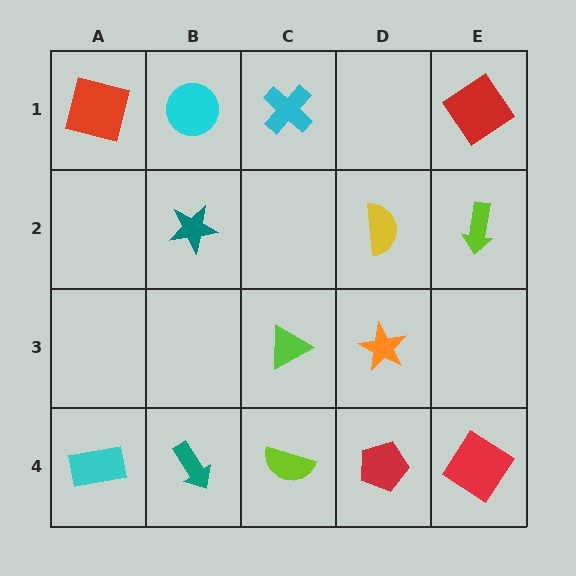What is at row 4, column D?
A red pentagon.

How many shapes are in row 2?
3 shapes.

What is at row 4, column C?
A lime semicircle.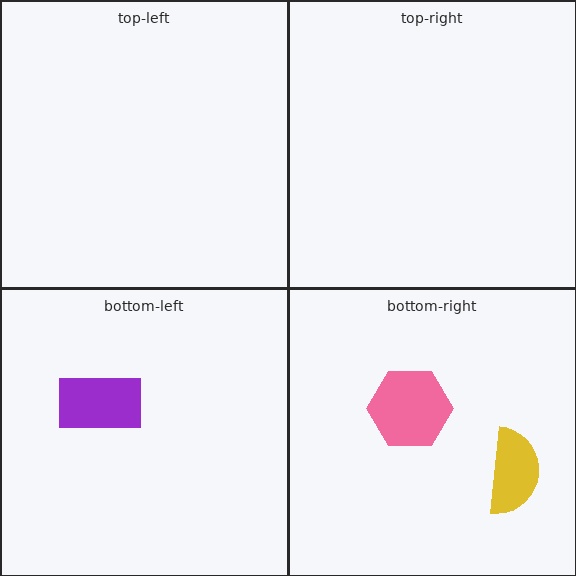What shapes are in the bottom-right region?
The pink hexagon, the yellow semicircle.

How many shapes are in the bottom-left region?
1.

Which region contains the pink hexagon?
The bottom-right region.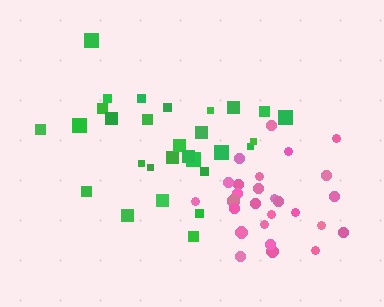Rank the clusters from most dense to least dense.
pink, green.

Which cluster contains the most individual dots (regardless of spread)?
Green (29).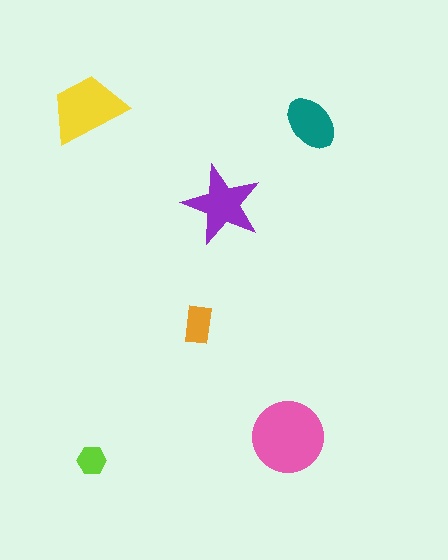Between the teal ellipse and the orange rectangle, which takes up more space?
The teal ellipse.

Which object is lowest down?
The lime hexagon is bottommost.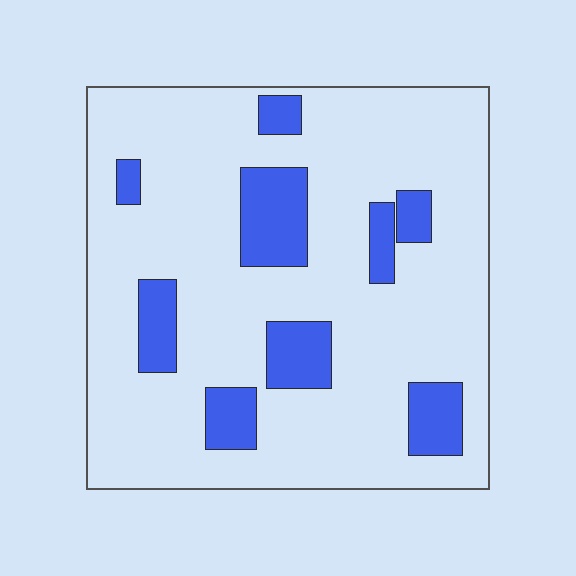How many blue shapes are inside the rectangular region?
9.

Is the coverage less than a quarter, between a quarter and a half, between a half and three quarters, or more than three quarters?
Less than a quarter.